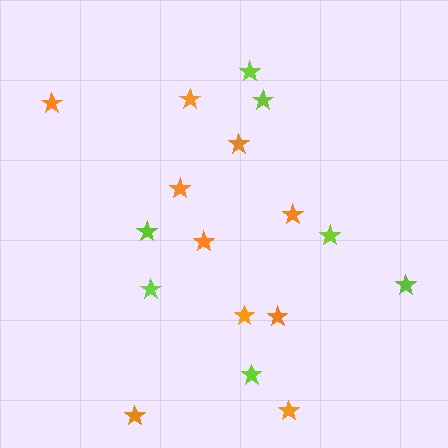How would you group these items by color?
There are 2 groups: one group of lime stars (7) and one group of orange stars (10).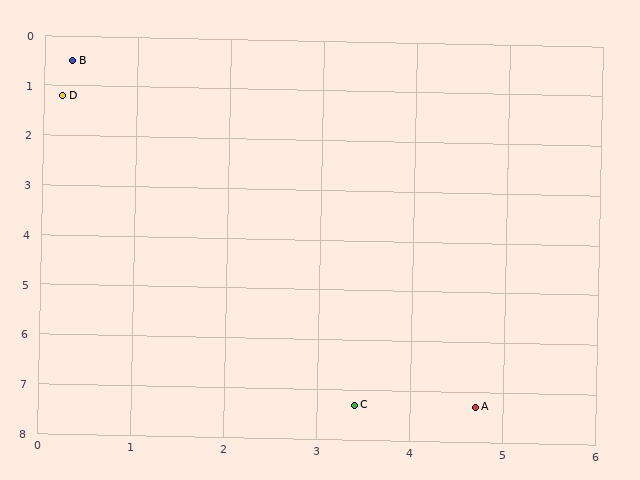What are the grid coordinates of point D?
Point D is at approximately (0.2, 1.2).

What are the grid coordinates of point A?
Point A is at approximately (4.7, 7.3).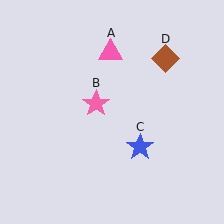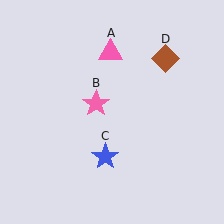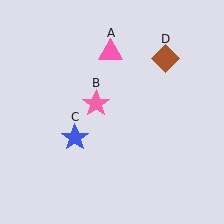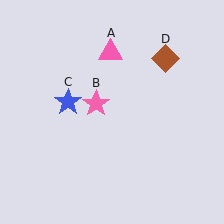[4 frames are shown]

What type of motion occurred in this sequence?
The blue star (object C) rotated clockwise around the center of the scene.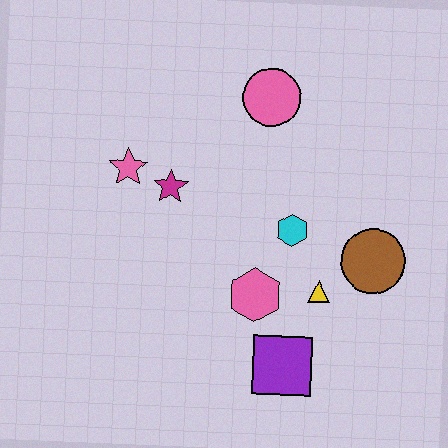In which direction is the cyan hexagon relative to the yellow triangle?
The cyan hexagon is above the yellow triangle.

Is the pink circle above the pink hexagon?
Yes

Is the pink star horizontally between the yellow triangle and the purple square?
No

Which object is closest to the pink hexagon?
The yellow triangle is closest to the pink hexagon.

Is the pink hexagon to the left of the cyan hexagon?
Yes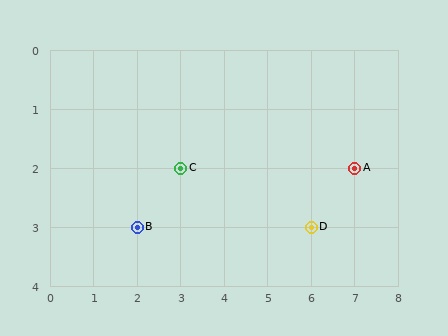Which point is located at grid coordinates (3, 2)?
Point C is at (3, 2).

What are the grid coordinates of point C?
Point C is at grid coordinates (3, 2).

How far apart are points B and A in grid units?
Points B and A are 5 columns and 1 row apart (about 5.1 grid units diagonally).